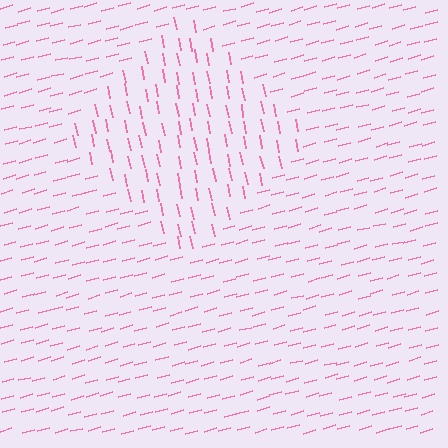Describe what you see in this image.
The image is filled with small pink line segments. A diamond region in the image has lines oriented differently from the surrounding lines, creating a visible texture boundary.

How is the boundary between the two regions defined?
The boundary is defined purely by a change in line orientation (approximately 86 degrees difference). All lines are the same color and thickness.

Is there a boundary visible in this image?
Yes, there is a texture boundary formed by a change in line orientation.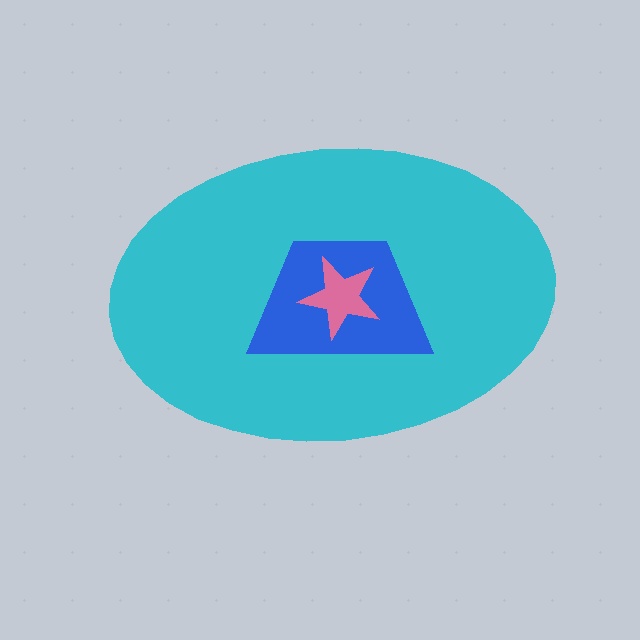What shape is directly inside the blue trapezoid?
The pink star.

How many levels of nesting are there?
3.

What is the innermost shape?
The pink star.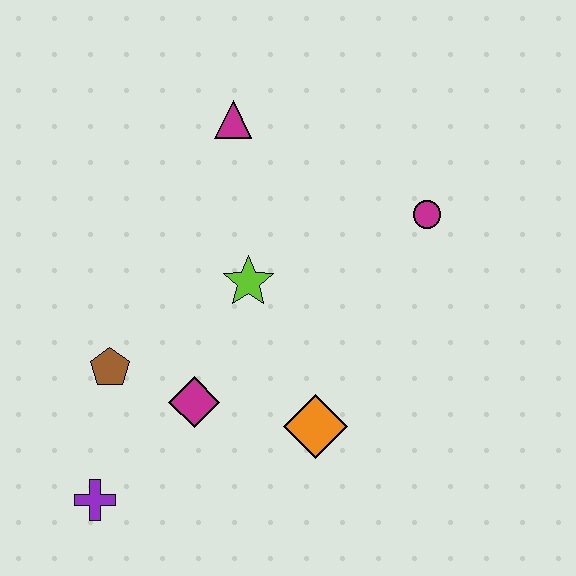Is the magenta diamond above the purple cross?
Yes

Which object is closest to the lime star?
The magenta diamond is closest to the lime star.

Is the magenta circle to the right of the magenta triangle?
Yes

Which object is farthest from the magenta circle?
The purple cross is farthest from the magenta circle.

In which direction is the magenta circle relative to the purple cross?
The magenta circle is to the right of the purple cross.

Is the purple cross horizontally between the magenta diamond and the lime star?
No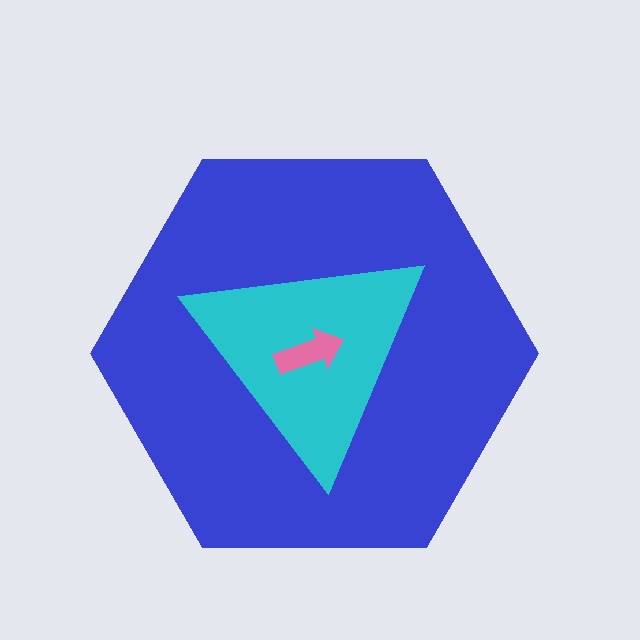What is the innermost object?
The pink arrow.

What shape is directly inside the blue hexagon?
The cyan triangle.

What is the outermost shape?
The blue hexagon.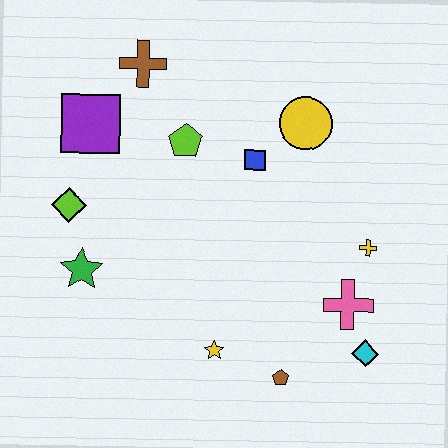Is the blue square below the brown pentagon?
No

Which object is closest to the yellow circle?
The blue square is closest to the yellow circle.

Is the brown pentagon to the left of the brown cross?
No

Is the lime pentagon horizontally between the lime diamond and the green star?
No